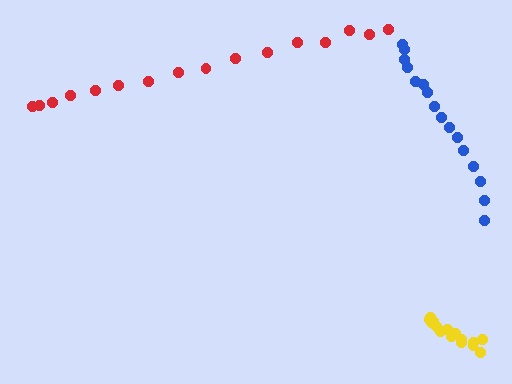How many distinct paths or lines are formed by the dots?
There are 3 distinct paths.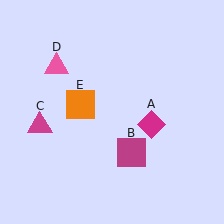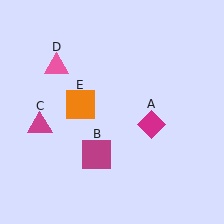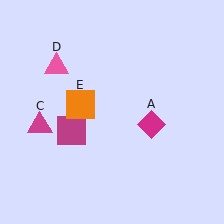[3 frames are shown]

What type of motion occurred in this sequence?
The magenta square (object B) rotated clockwise around the center of the scene.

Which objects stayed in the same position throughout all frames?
Magenta diamond (object A) and magenta triangle (object C) and pink triangle (object D) and orange square (object E) remained stationary.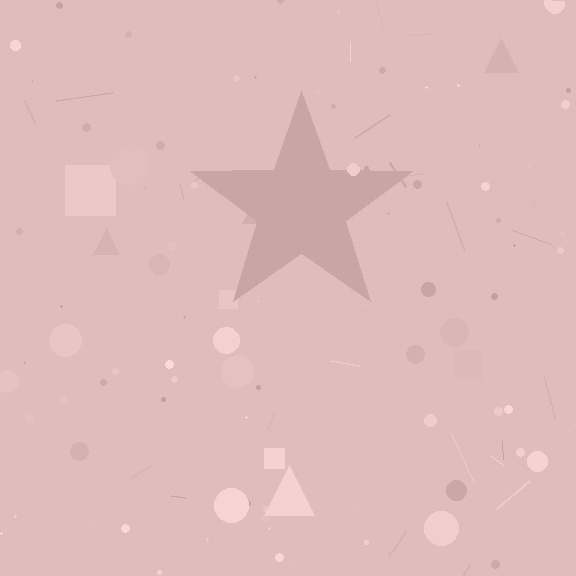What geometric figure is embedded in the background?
A star is embedded in the background.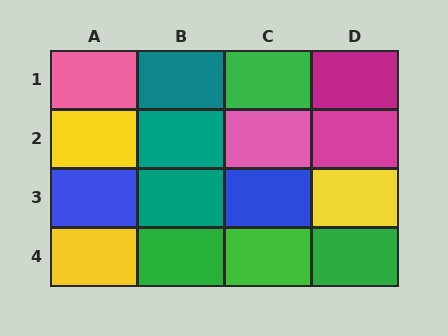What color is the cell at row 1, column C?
Green.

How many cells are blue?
2 cells are blue.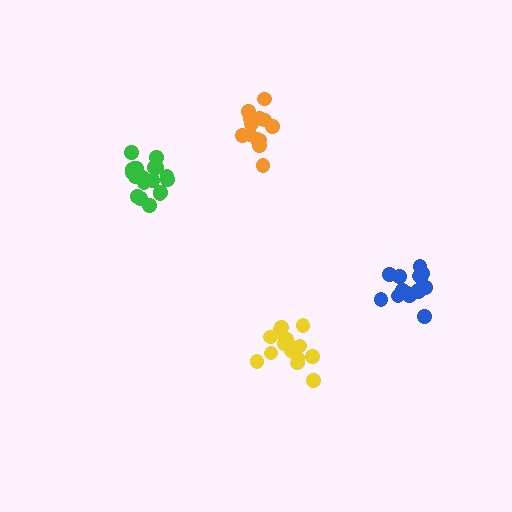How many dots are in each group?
Group 1: 17 dots, Group 2: 19 dots, Group 3: 13 dots, Group 4: 16 dots (65 total).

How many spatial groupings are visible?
There are 4 spatial groupings.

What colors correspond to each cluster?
The clusters are colored: yellow, green, orange, blue.